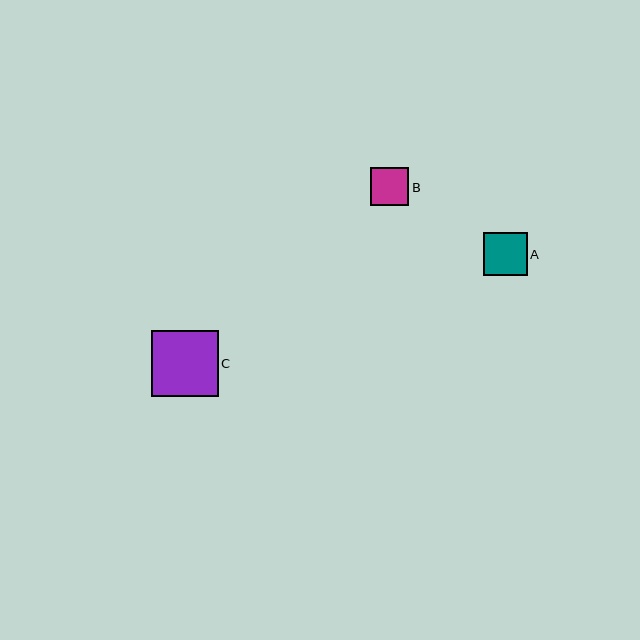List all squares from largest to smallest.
From largest to smallest: C, A, B.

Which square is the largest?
Square C is the largest with a size of approximately 66 pixels.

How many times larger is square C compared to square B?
Square C is approximately 1.7 times the size of square B.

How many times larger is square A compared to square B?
Square A is approximately 1.1 times the size of square B.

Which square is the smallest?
Square B is the smallest with a size of approximately 38 pixels.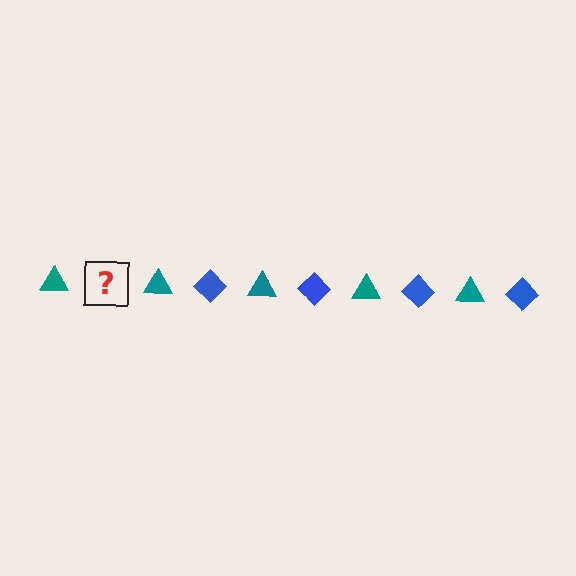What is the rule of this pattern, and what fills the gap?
The rule is that the pattern alternates between teal triangle and blue diamond. The gap should be filled with a blue diamond.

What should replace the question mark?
The question mark should be replaced with a blue diamond.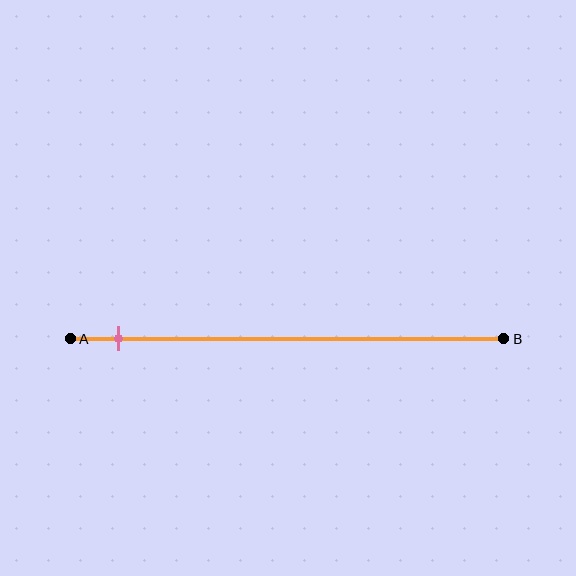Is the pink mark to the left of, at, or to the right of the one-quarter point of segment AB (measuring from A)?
The pink mark is to the left of the one-quarter point of segment AB.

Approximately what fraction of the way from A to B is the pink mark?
The pink mark is approximately 10% of the way from A to B.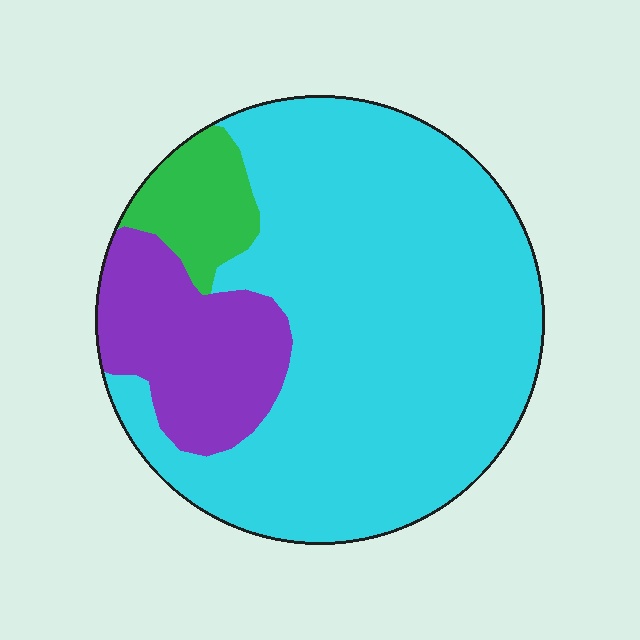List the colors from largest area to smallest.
From largest to smallest: cyan, purple, green.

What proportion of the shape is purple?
Purple covers around 20% of the shape.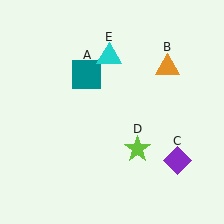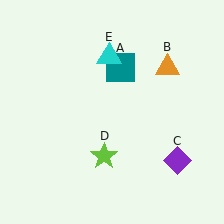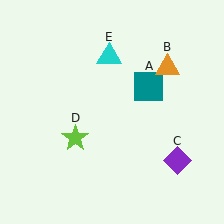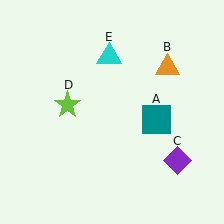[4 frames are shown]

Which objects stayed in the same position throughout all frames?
Orange triangle (object B) and purple diamond (object C) and cyan triangle (object E) remained stationary.